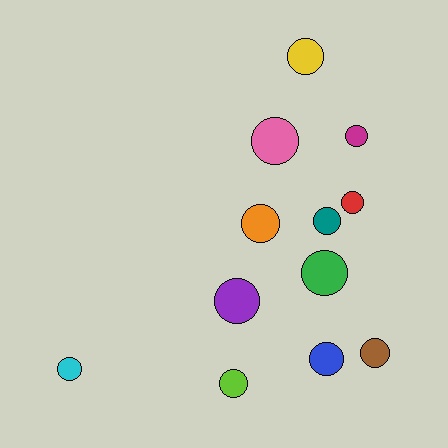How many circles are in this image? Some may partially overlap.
There are 12 circles.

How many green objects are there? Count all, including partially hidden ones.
There is 1 green object.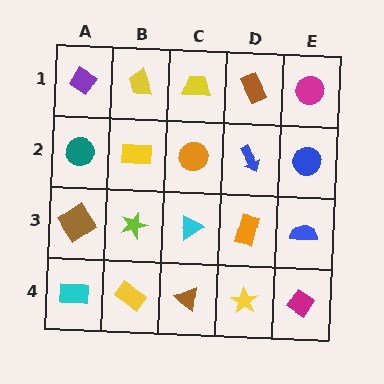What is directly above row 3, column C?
An orange circle.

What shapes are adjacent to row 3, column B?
A yellow rectangle (row 2, column B), a yellow rectangle (row 4, column B), a brown diamond (row 3, column A), a cyan triangle (row 3, column C).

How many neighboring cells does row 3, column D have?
4.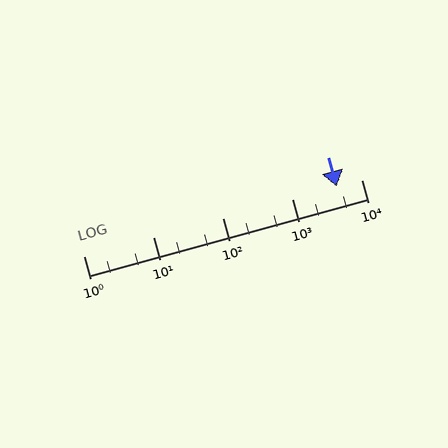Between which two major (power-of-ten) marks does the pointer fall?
The pointer is between 1000 and 10000.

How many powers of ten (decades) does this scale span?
The scale spans 4 decades, from 1 to 10000.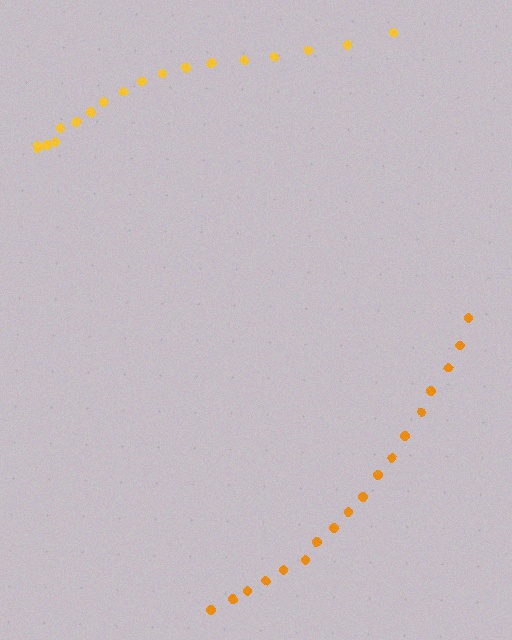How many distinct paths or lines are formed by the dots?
There are 2 distinct paths.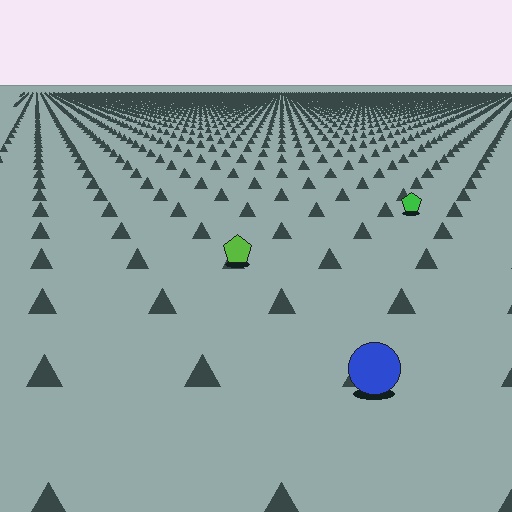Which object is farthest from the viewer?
The green pentagon is farthest from the viewer. It appears smaller and the ground texture around it is denser.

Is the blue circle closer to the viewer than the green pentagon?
Yes. The blue circle is closer — you can tell from the texture gradient: the ground texture is coarser near it.